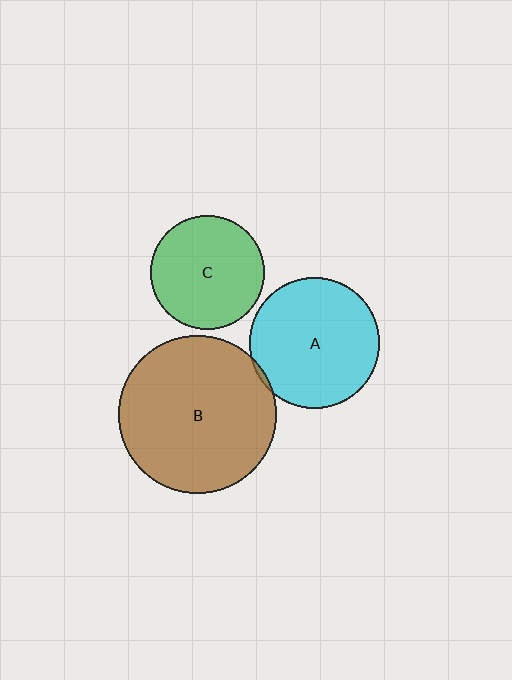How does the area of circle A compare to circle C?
Approximately 1.3 times.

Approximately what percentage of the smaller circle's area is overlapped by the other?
Approximately 5%.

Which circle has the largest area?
Circle B (brown).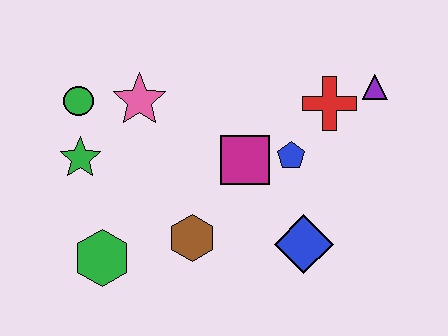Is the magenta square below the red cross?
Yes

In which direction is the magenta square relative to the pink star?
The magenta square is to the right of the pink star.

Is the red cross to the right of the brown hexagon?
Yes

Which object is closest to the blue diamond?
The blue pentagon is closest to the blue diamond.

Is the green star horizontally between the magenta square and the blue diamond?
No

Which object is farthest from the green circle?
The purple triangle is farthest from the green circle.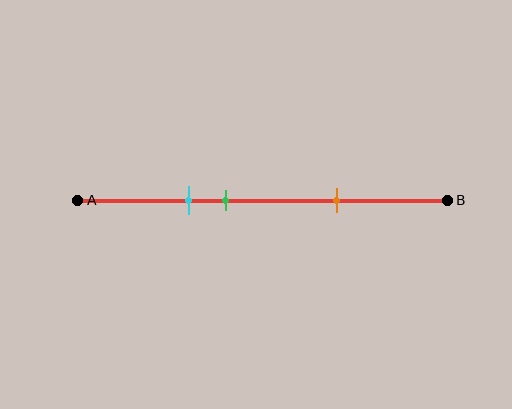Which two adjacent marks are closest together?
The cyan and green marks are the closest adjacent pair.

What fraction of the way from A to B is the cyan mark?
The cyan mark is approximately 30% (0.3) of the way from A to B.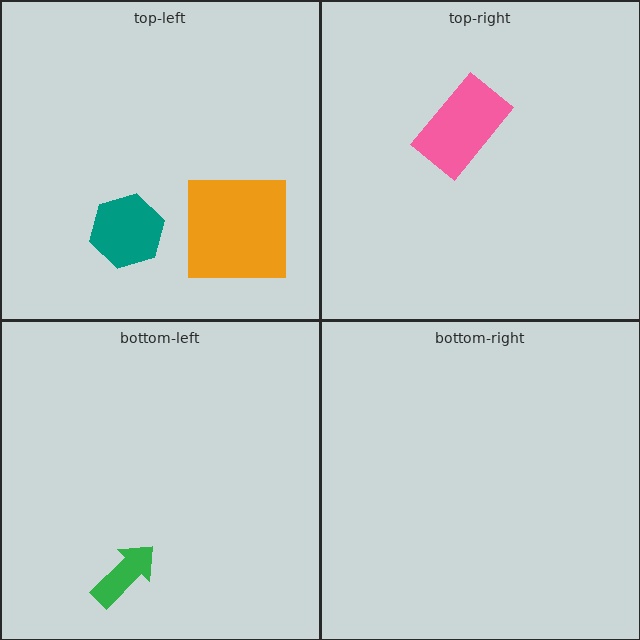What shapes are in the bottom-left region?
The green arrow.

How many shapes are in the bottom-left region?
1.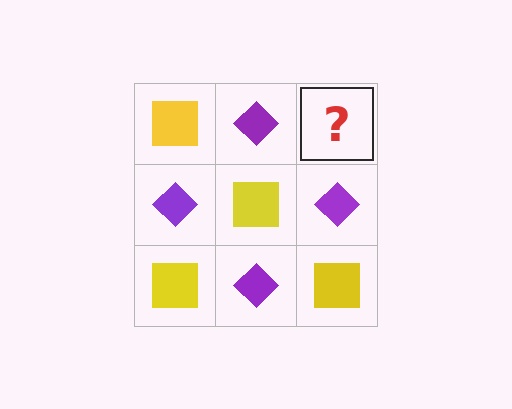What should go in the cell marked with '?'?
The missing cell should contain a yellow square.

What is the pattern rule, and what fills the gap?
The rule is that it alternates yellow square and purple diamond in a checkerboard pattern. The gap should be filled with a yellow square.